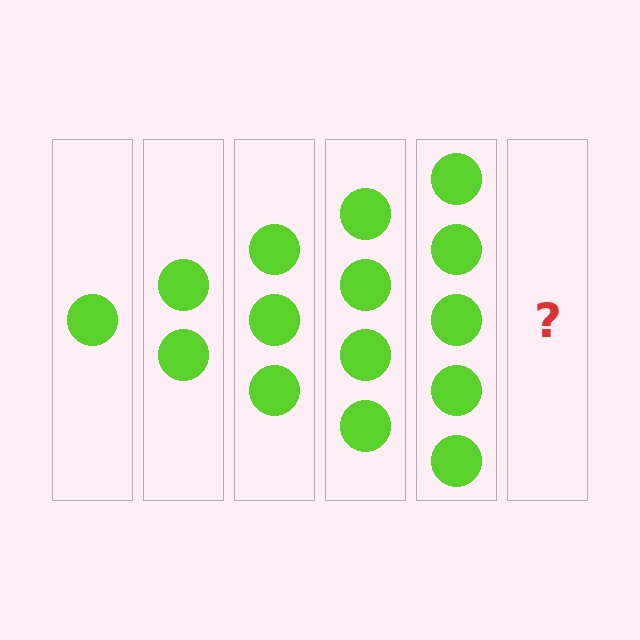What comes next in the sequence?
The next element should be 6 circles.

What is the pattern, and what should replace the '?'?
The pattern is that each step adds one more circle. The '?' should be 6 circles.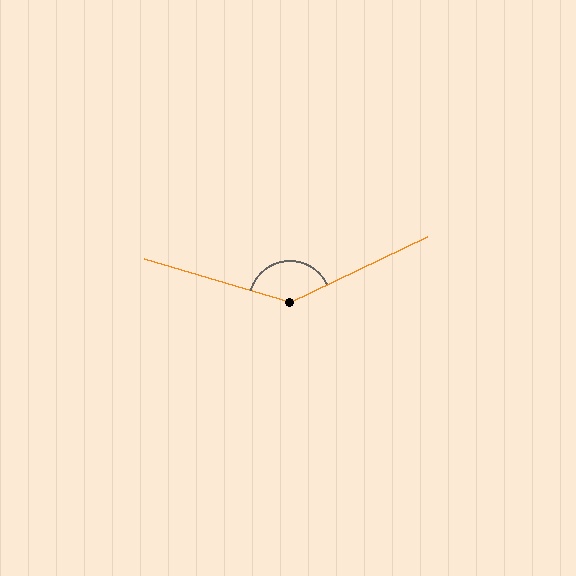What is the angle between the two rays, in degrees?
Approximately 138 degrees.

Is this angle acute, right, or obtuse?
It is obtuse.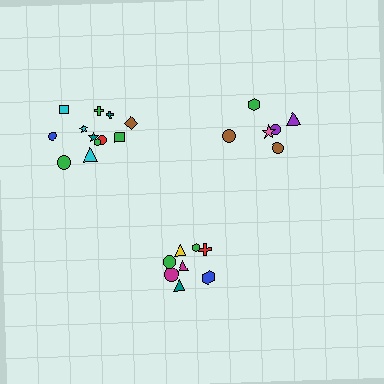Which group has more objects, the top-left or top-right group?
The top-left group.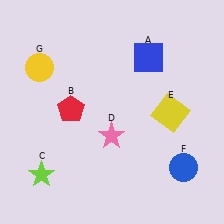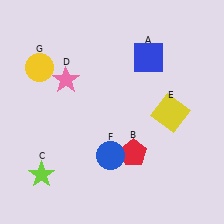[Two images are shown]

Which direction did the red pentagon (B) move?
The red pentagon (B) moved right.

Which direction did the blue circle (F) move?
The blue circle (F) moved left.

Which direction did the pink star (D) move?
The pink star (D) moved up.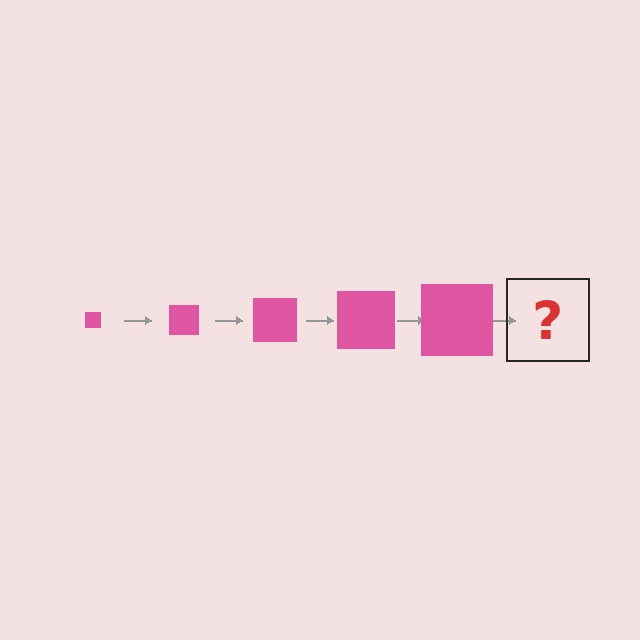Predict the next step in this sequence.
The next step is a pink square, larger than the previous one.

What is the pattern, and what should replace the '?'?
The pattern is that the square gets progressively larger each step. The '?' should be a pink square, larger than the previous one.